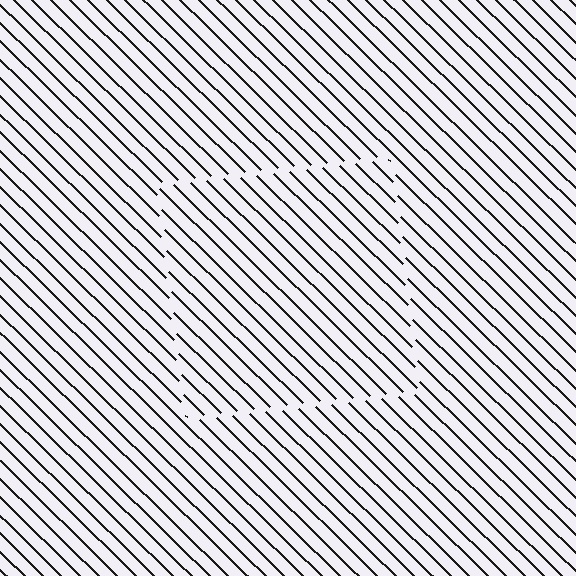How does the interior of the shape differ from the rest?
The interior of the shape contains the same grating, shifted by half a period — the contour is defined by the phase discontinuity where line-ends from the inner and outer gratings abut.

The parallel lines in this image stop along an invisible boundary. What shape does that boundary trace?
An illusory square. The interior of the shape contains the same grating, shifted by half a period — the contour is defined by the phase discontinuity where line-ends from the inner and outer gratings abut.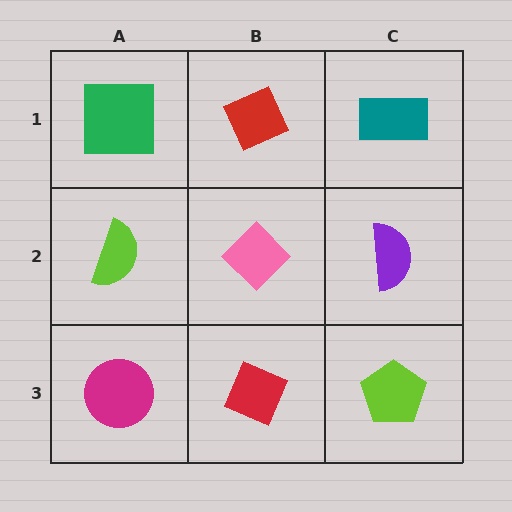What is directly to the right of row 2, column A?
A pink diamond.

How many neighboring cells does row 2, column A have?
3.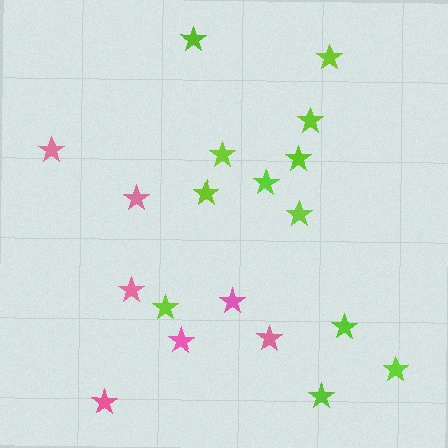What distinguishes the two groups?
There are 2 groups: one group of lime stars (12) and one group of pink stars (7).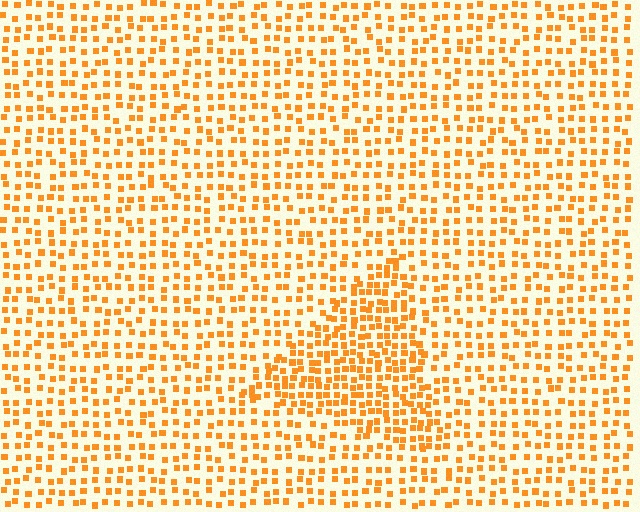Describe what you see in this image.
The image contains small orange elements arranged at two different densities. A triangle-shaped region is visible where the elements are more densely packed than the surrounding area.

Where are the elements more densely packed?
The elements are more densely packed inside the triangle boundary.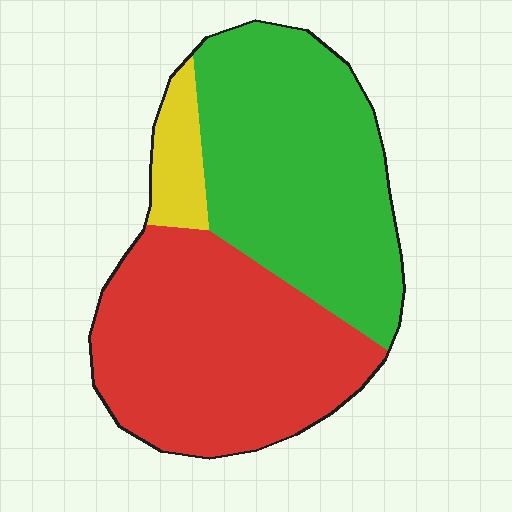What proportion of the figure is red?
Red covers 46% of the figure.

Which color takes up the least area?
Yellow, at roughly 5%.